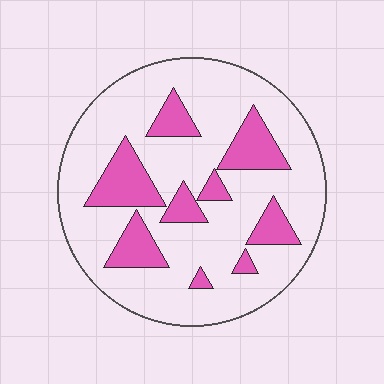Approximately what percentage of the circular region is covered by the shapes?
Approximately 25%.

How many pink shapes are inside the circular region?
9.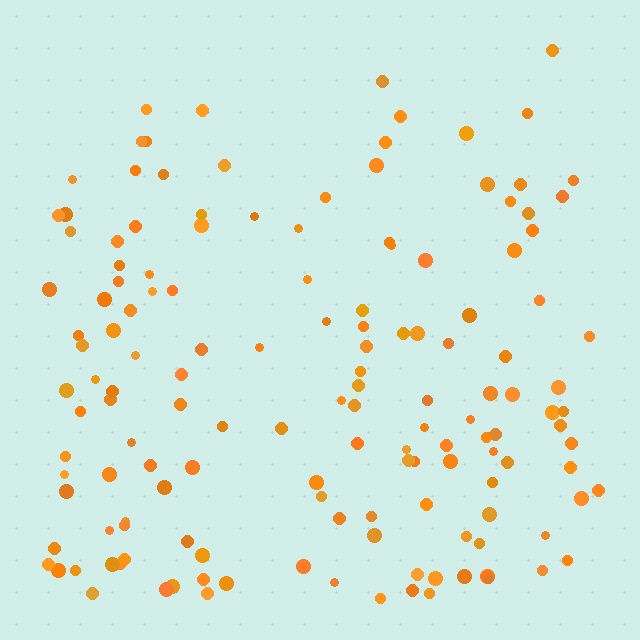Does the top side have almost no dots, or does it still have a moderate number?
Still a moderate number, just noticeably fewer than the bottom.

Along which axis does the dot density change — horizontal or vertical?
Vertical.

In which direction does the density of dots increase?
From top to bottom, with the bottom side densest.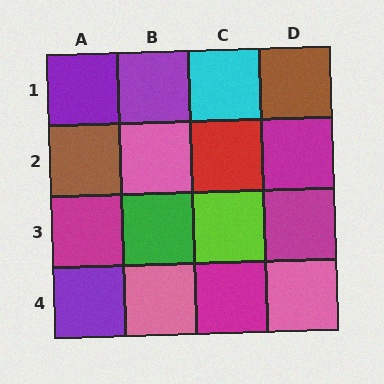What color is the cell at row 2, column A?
Brown.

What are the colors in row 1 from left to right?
Purple, purple, cyan, brown.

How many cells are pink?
3 cells are pink.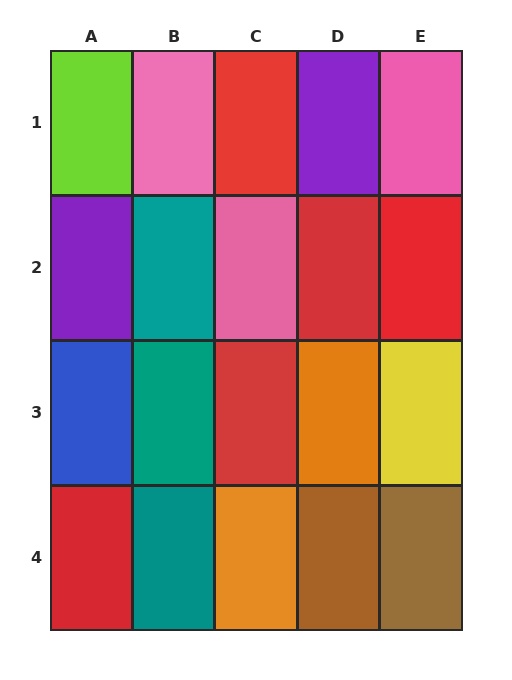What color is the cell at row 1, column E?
Pink.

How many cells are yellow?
1 cell is yellow.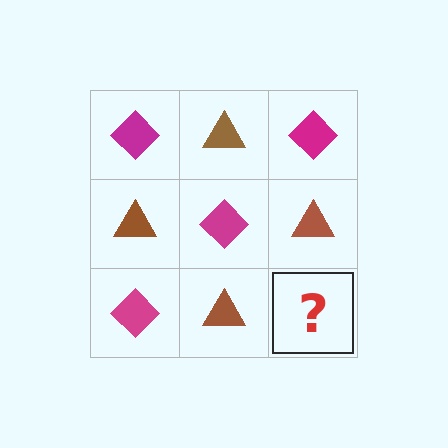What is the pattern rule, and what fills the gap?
The rule is that it alternates magenta diamond and brown triangle in a checkerboard pattern. The gap should be filled with a magenta diamond.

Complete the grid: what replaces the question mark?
The question mark should be replaced with a magenta diamond.